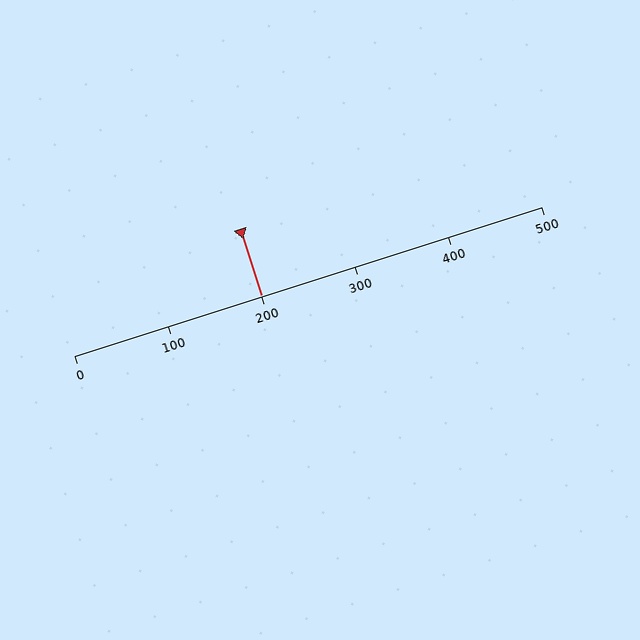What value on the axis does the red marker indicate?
The marker indicates approximately 200.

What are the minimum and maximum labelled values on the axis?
The axis runs from 0 to 500.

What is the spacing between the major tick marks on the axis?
The major ticks are spaced 100 apart.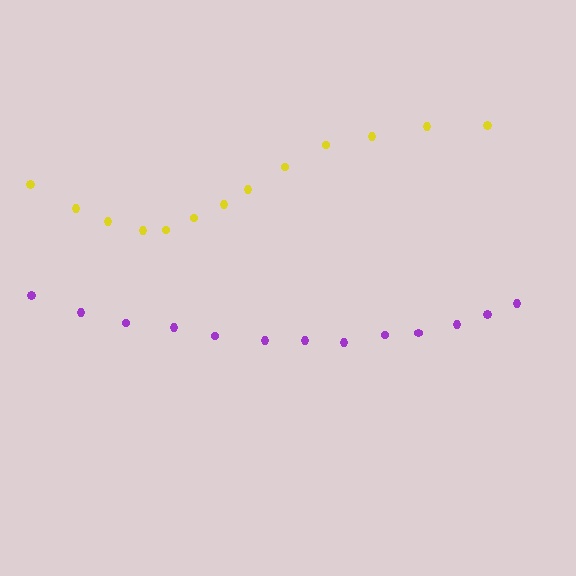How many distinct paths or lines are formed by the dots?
There are 2 distinct paths.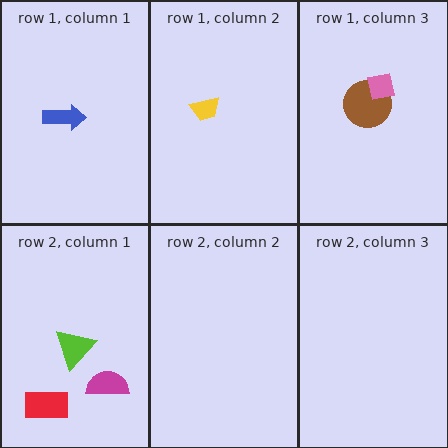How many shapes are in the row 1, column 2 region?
1.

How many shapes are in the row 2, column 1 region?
3.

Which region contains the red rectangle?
The row 2, column 1 region.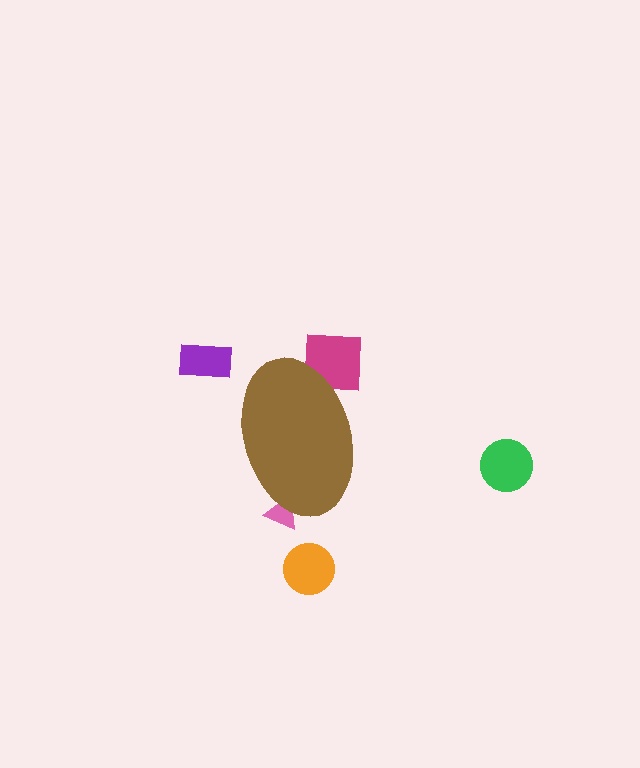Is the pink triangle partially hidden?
Yes, the pink triangle is partially hidden behind the brown ellipse.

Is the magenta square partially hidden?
Yes, the magenta square is partially hidden behind the brown ellipse.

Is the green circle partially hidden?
No, the green circle is fully visible.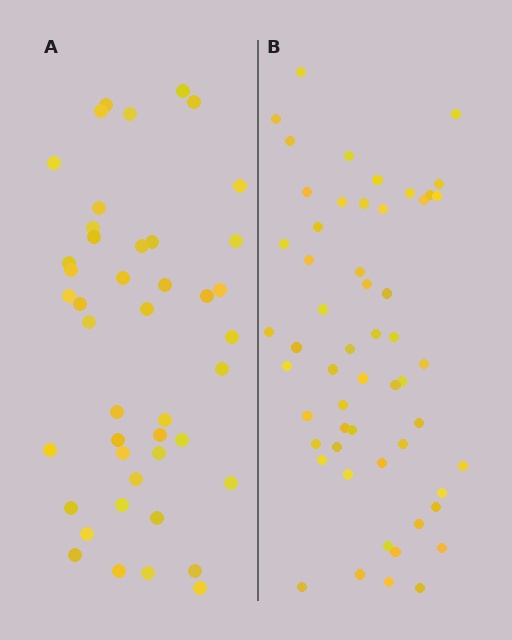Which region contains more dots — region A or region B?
Region B (the right region) has more dots.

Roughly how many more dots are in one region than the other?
Region B has roughly 12 or so more dots than region A.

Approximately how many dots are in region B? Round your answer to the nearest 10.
About 60 dots. (The exact count is 55, which rounds to 60.)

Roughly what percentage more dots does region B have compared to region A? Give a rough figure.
About 25% more.